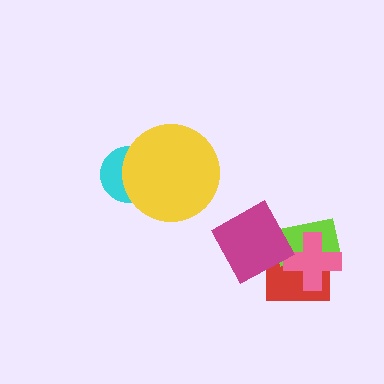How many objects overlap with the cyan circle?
1 object overlaps with the cyan circle.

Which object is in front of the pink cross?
The magenta diamond is in front of the pink cross.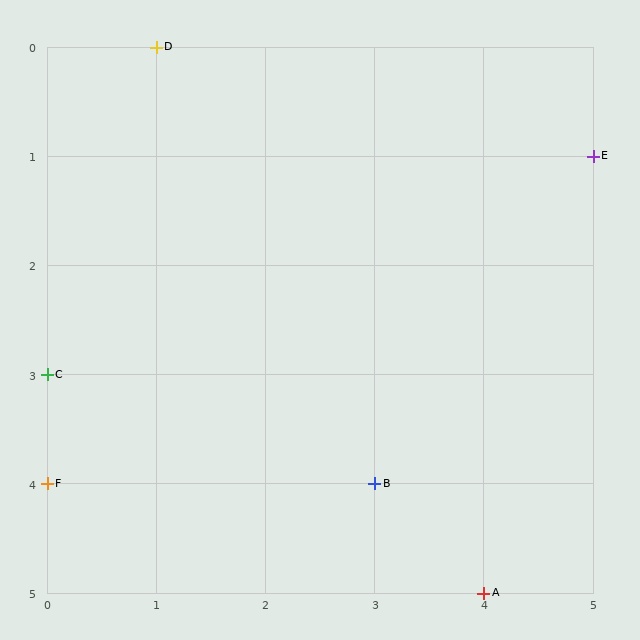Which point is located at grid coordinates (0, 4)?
Point F is at (0, 4).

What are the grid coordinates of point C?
Point C is at grid coordinates (0, 3).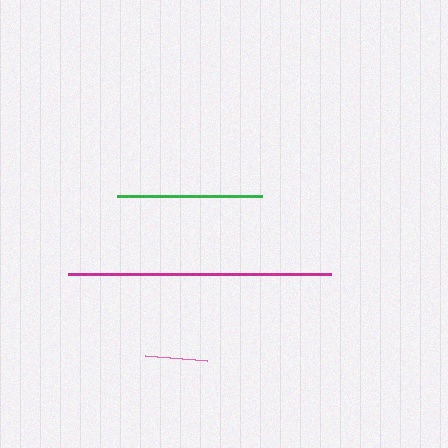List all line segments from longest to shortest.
From longest to shortest: magenta, green, pink.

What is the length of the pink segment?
The pink segment is approximately 62 pixels long.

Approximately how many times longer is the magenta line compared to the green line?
The magenta line is approximately 1.8 times the length of the green line.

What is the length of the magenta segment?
The magenta segment is approximately 263 pixels long.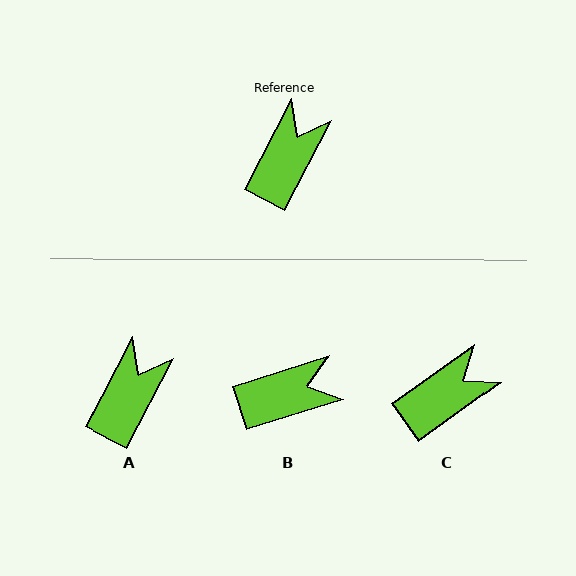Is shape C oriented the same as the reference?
No, it is off by about 27 degrees.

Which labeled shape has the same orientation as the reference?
A.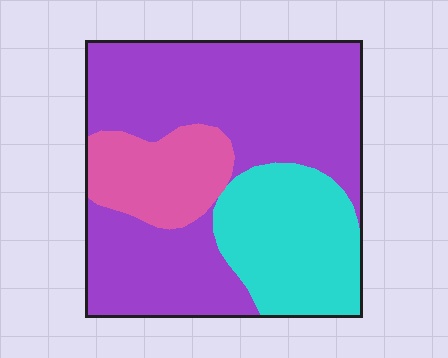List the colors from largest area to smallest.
From largest to smallest: purple, cyan, pink.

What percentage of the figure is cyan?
Cyan takes up less than a quarter of the figure.